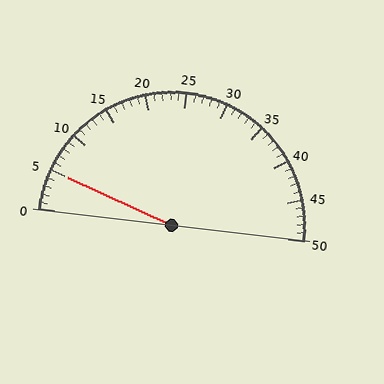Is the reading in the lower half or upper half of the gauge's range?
The reading is in the lower half of the range (0 to 50).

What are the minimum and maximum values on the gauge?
The gauge ranges from 0 to 50.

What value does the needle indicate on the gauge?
The needle indicates approximately 5.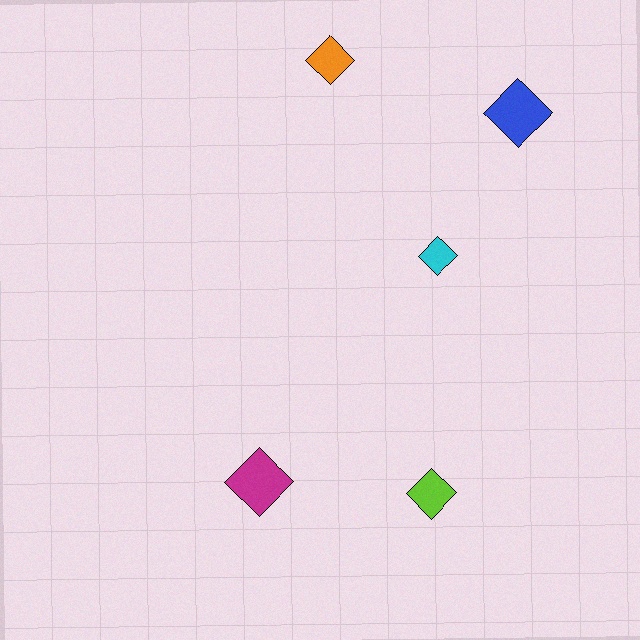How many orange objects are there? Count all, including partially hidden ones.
There is 1 orange object.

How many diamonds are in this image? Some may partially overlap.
There are 5 diamonds.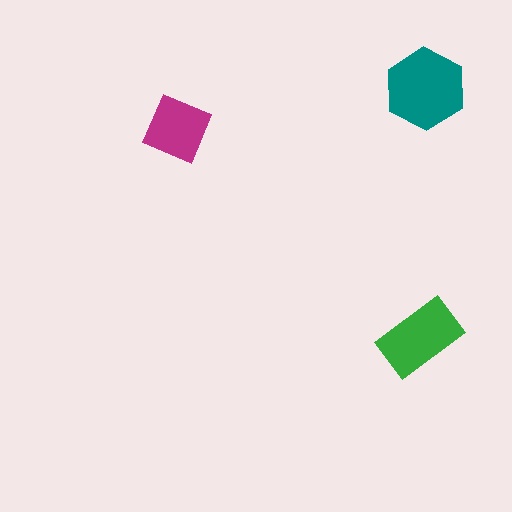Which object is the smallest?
The magenta diamond.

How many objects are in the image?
There are 3 objects in the image.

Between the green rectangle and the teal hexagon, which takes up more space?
The teal hexagon.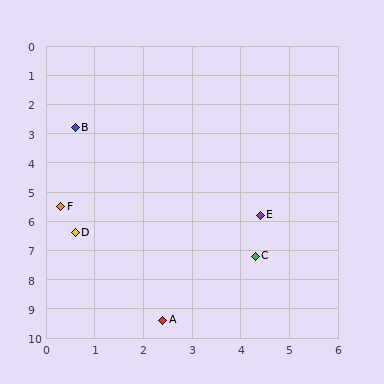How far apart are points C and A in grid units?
Points C and A are about 2.9 grid units apart.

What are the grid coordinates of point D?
Point D is at approximately (0.6, 6.4).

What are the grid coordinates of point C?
Point C is at approximately (4.3, 7.2).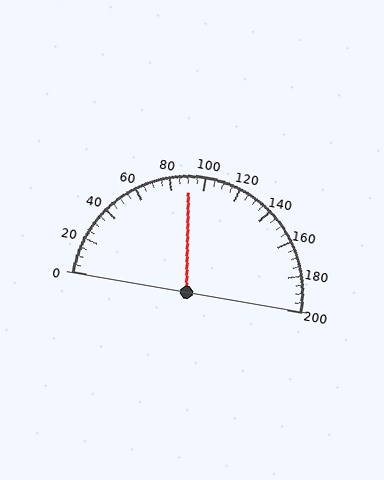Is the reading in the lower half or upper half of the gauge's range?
The reading is in the lower half of the range (0 to 200).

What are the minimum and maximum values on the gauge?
The gauge ranges from 0 to 200.